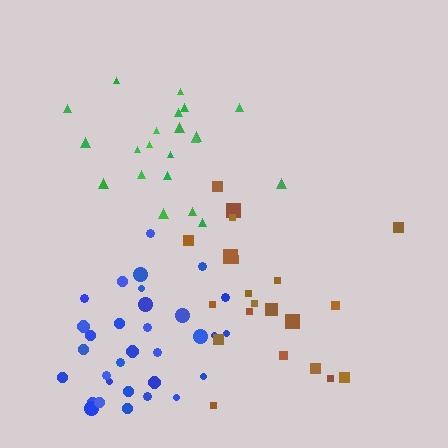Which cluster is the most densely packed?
Green.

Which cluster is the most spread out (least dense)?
Brown.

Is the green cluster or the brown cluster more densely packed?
Green.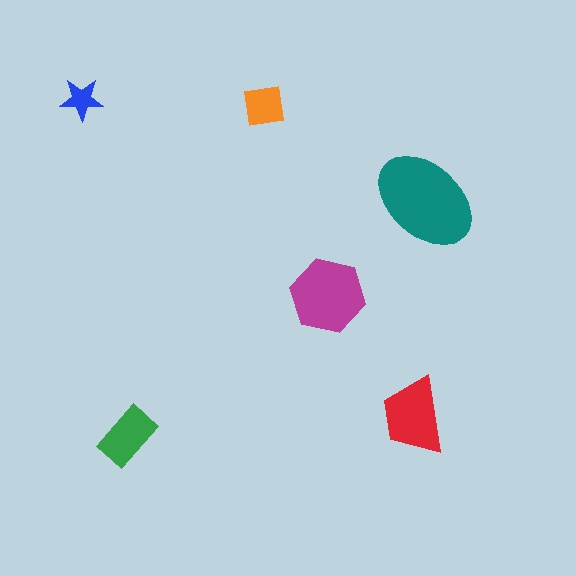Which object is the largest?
The teal ellipse.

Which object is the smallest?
The blue star.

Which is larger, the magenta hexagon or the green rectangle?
The magenta hexagon.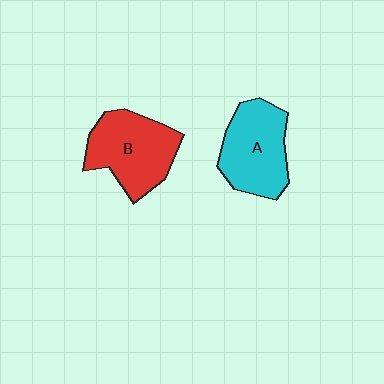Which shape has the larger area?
Shape B (red).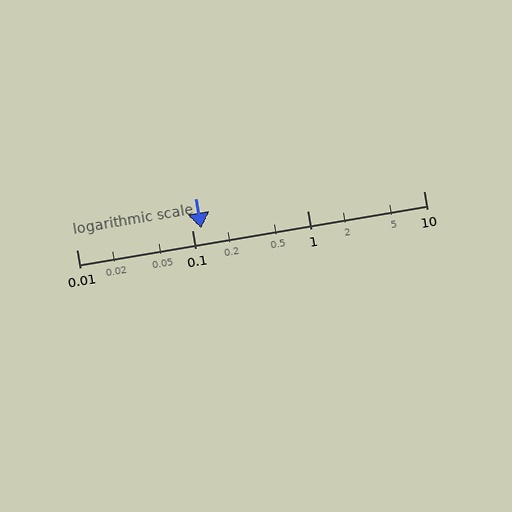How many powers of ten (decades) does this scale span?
The scale spans 3 decades, from 0.01 to 10.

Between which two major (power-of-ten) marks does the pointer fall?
The pointer is between 0.1 and 1.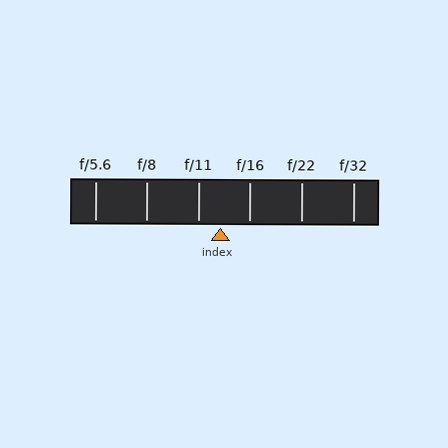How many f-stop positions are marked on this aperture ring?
There are 6 f-stop positions marked.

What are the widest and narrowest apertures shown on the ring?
The widest aperture shown is f/5.6 and the narrowest is f/32.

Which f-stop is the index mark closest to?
The index mark is closest to f/11.